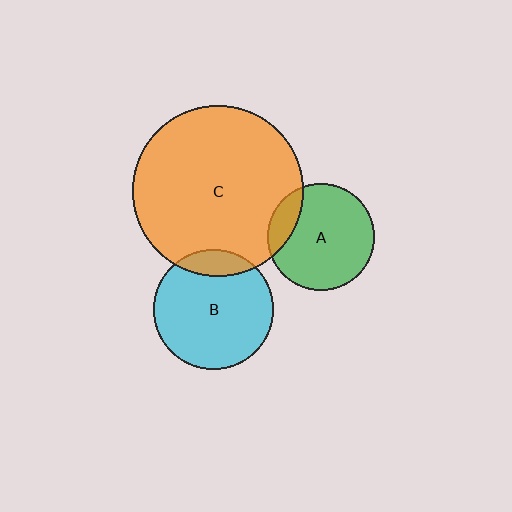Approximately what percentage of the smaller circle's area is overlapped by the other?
Approximately 15%.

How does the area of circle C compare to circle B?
Approximately 2.0 times.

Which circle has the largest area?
Circle C (orange).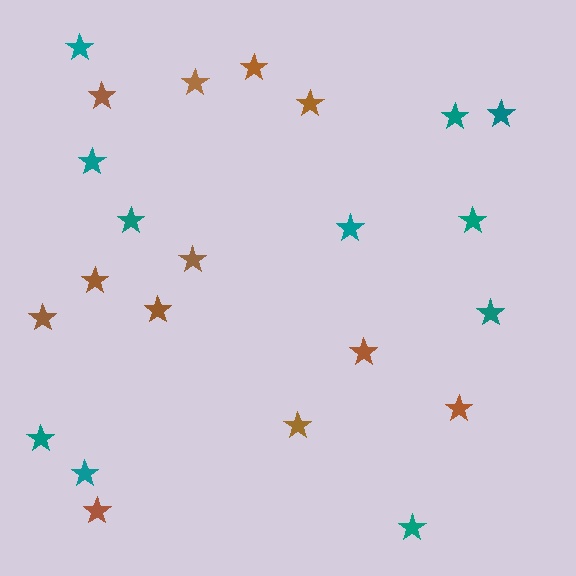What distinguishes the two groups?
There are 2 groups: one group of brown stars (12) and one group of teal stars (11).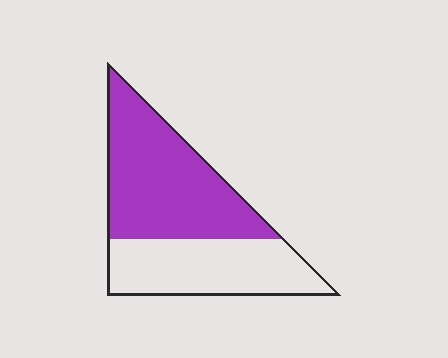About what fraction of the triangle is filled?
About three fifths (3/5).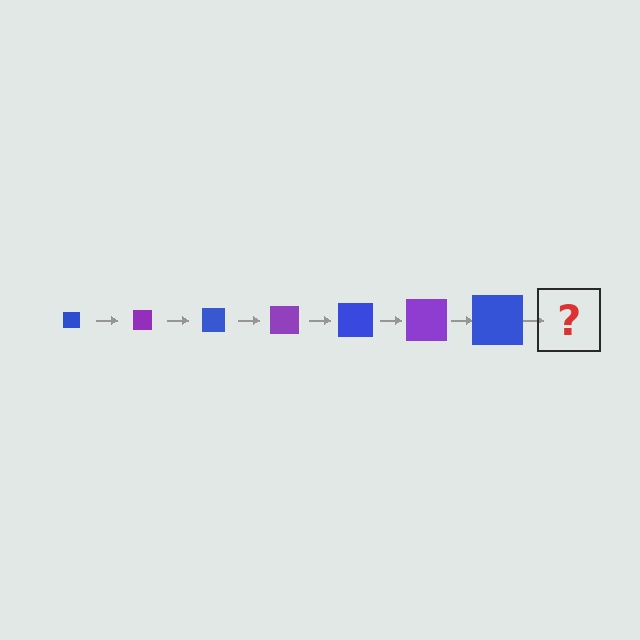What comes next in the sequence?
The next element should be a purple square, larger than the previous one.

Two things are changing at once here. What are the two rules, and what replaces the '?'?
The two rules are that the square grows larger each step and the color cycles through blue and purple. The '?' should be a purple square, larger than the previous one.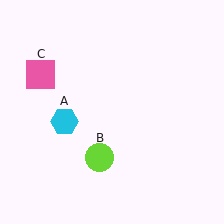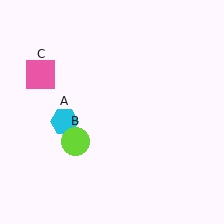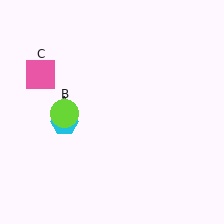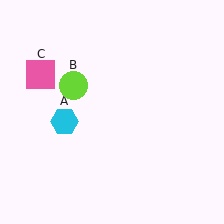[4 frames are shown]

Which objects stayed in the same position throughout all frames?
Cyan hexagon (object A) and pink square (object C) remained stationary.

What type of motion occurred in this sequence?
The lime circle (object B) rotated clockwise around the center of the scene.